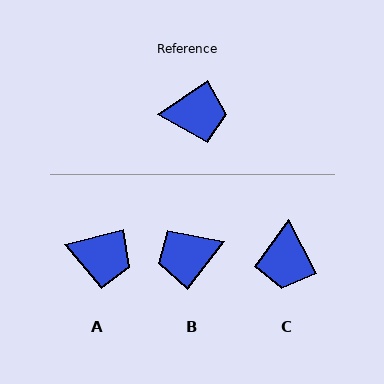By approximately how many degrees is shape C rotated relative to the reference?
Approximately 97 degrees clockwise.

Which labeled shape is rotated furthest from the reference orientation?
B, about 162 degrees away.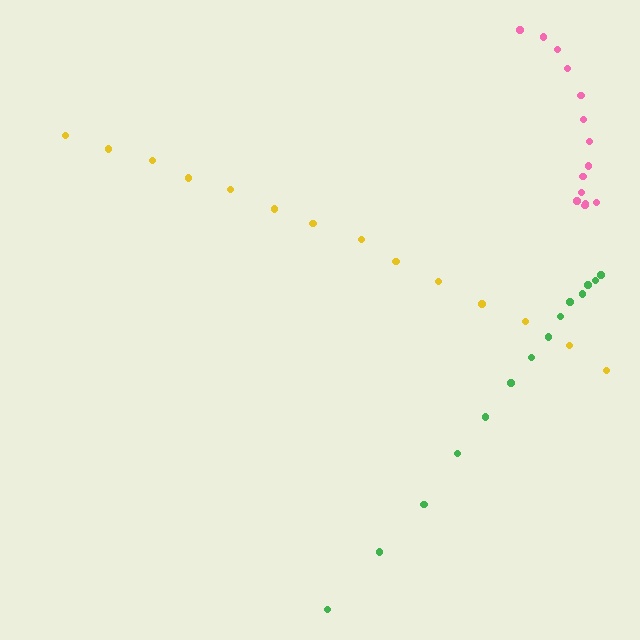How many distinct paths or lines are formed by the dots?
There are 3 distinct paths.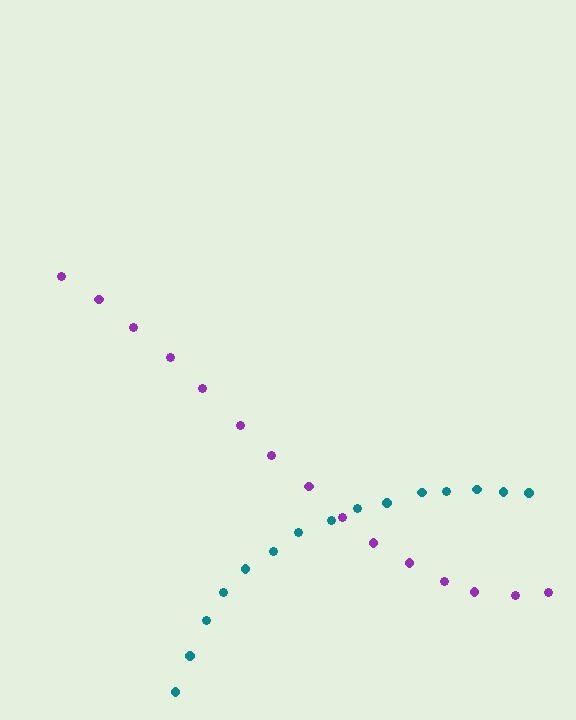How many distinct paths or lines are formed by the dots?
There are 2 distinct paths.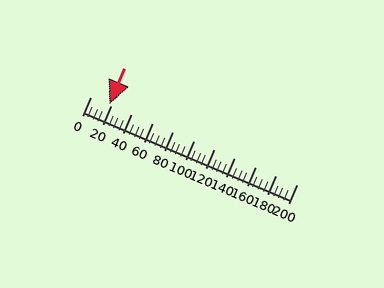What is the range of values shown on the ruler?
The ruler shows values from 0 to 200.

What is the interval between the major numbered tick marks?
The major tick marks are spaced 20 units apart.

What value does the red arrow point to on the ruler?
The red arrow points to approximately 18.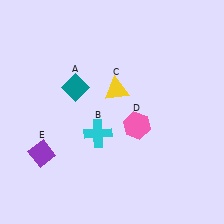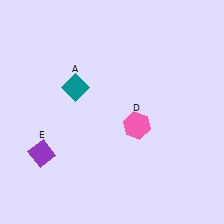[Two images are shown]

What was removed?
The cyan cross (B), the yellow triangle (C) were removed in Image 2.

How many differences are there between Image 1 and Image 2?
There are 2 differences between the two images.